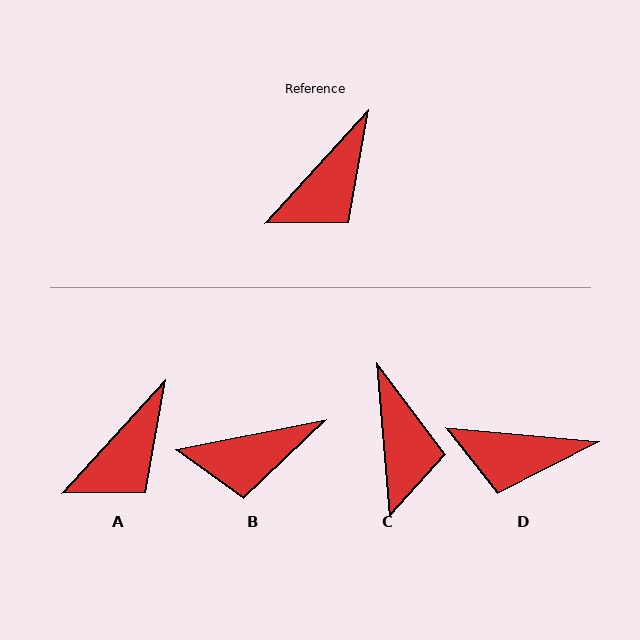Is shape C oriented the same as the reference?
No, it is off by about 47 degrees.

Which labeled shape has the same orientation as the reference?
A.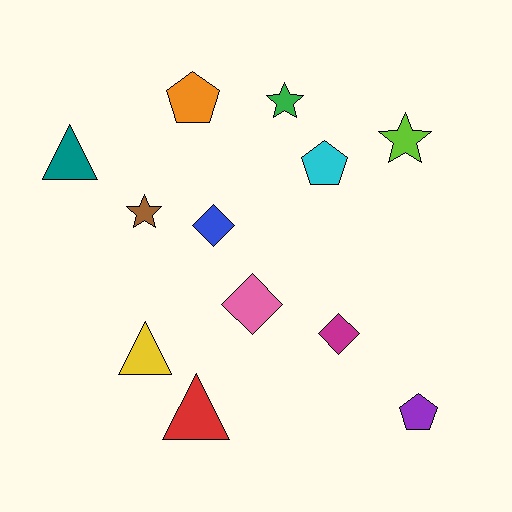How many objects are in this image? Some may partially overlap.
There are 12 objects.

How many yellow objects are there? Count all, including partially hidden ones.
There is 1 yellow object.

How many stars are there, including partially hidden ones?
There are 3 stars.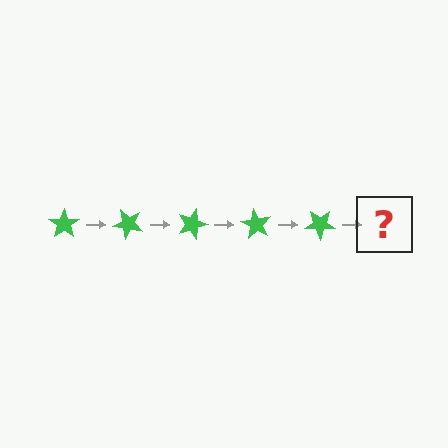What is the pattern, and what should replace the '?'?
The pattern is that the star rotates 45 degrees each step. The '?' should be a green star rotated 225 degrees.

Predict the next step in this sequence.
The next step is a green star rotated 225 degrees.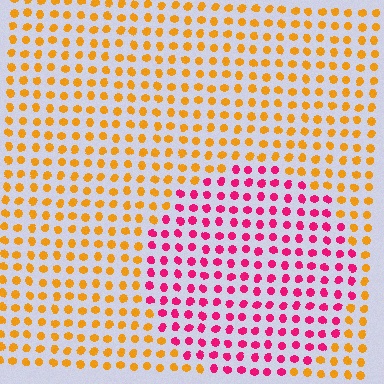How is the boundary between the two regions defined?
The boundary is defined purely by a slight shift in hue (about 65 degrees). Spacing, size, and orientation are identical on both sides.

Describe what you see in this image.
The image is filled with small orange elements in a uniform arrangement. A circle-shaped region is visible where the elements are tinted to a slightly different hue, forming a subtle color boundary.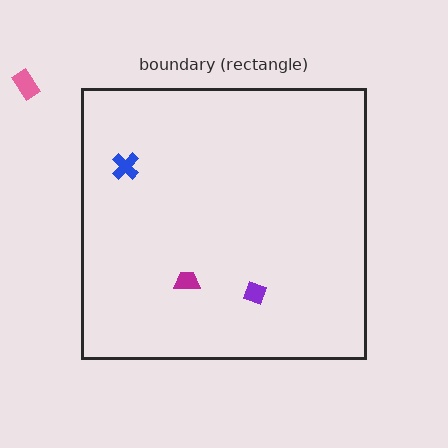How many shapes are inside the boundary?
3 inside, 1 outside.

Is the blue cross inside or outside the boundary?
Inside.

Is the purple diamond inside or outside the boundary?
Inside.